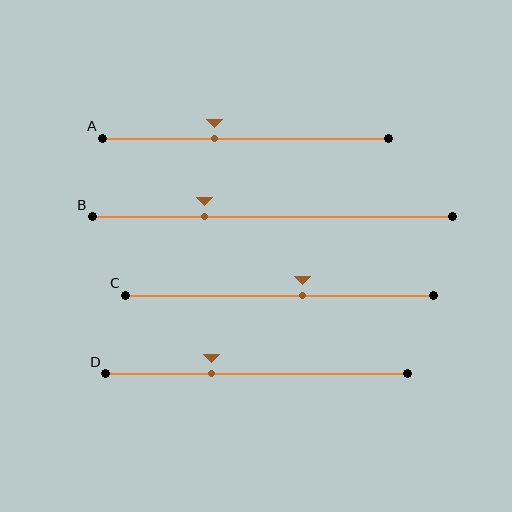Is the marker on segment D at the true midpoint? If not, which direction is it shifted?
No, the marker on segment D is shifted to the left by about 15% of the segment length.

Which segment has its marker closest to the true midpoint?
Segment C has its marker closest to the true midpoint.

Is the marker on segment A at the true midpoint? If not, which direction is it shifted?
No, the marker on segment A is shifted to the left by about 11% of the segment length.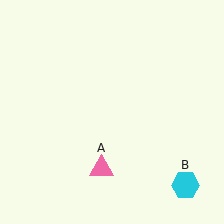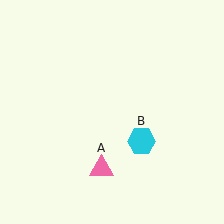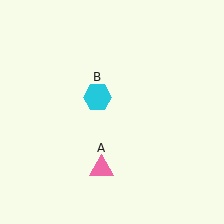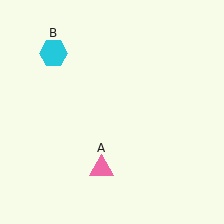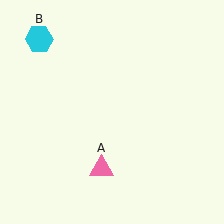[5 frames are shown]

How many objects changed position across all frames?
1 object changed position: cyan hexagon (object B).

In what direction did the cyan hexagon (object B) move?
The cyan hexagon (object B) moved up and to the left.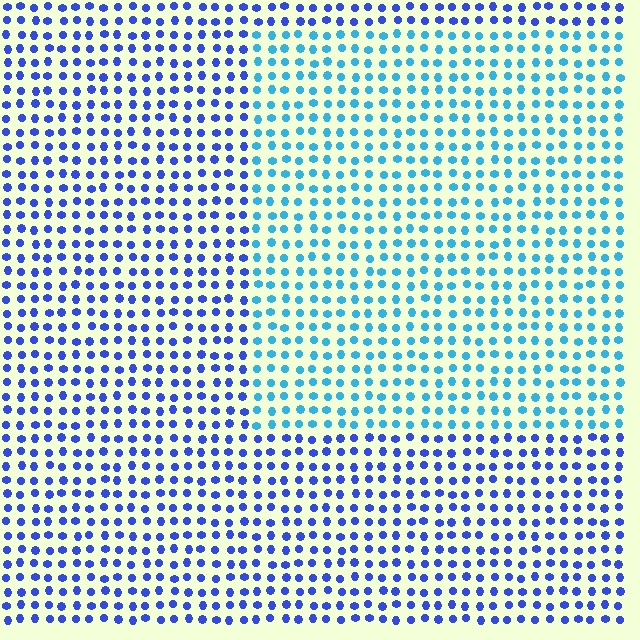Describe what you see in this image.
The image is filled with small blue elements in a uniform arrangement. A rectangle-shaped region is visible where the elements are tinted to a slightly different hue, forming a subtle color boundary.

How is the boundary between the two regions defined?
The boundary is defined purely by a slight shift in hue (about 39 degrees). Spacing, size, and orientation are identical on both sides.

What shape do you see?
I see a rectangle.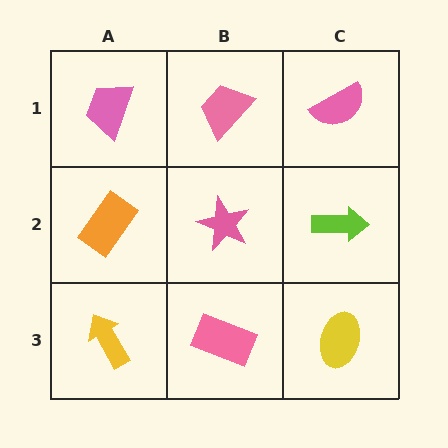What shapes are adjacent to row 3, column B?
A pink star (row 2, column B), a yellow arrow (row 3, column A), a yellow ellipse (row 3, column C).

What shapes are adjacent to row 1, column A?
An orange rectangle (row 2, column A), a pink trapezoid (row 1, column B).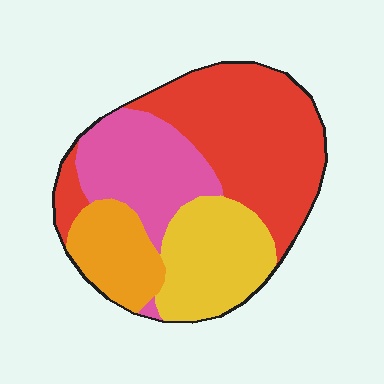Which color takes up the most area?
Red, at roughly 40%.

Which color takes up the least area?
Orange, at roughly 15%.